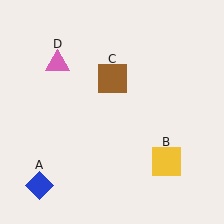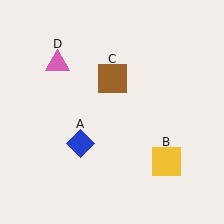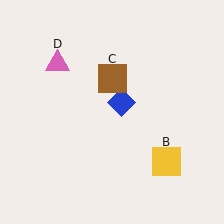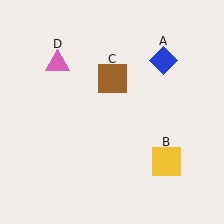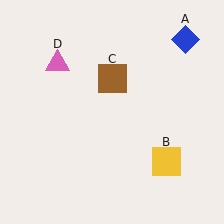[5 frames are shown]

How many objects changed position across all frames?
1 object changed position: blue diamond (object A).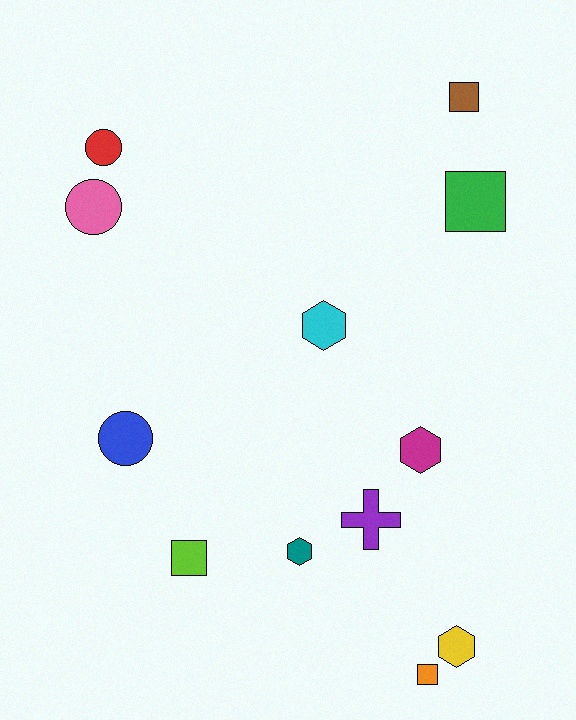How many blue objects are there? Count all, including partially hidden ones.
There is 1 blue object.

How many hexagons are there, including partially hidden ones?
There are 4 hexagons.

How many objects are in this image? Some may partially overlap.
There are 12 objects.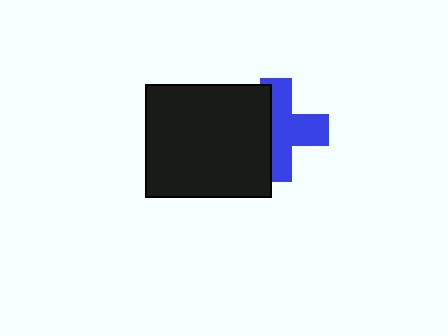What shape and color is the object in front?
The object in front is a black rectangle.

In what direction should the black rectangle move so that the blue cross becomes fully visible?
The black rectangle should move left. That is the shortest direction to clear the overlap and leave the blue cross fully visible.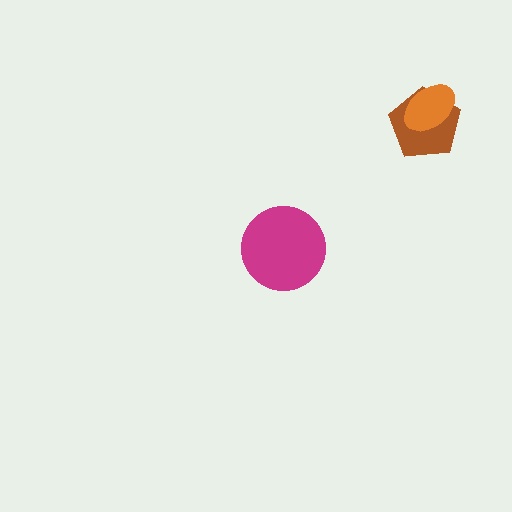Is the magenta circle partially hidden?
No, no other shape covers it.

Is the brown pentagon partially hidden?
Yes, it is partially covered by another shape.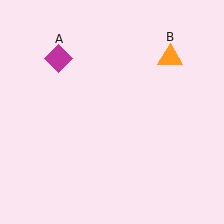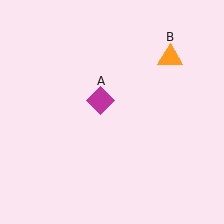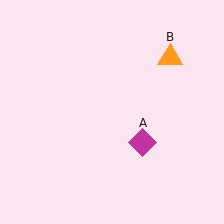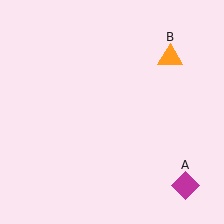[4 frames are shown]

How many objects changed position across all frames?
1 object changed position: magenta diamond (object A).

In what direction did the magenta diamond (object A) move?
The magenta diamond (object A) moved down and to the right.